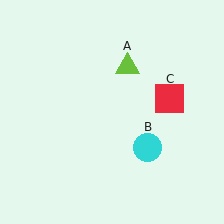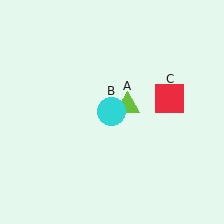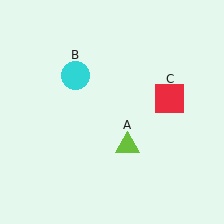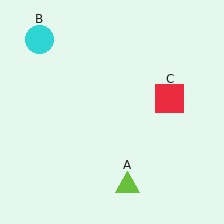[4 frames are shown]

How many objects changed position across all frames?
2 objects changed position: lime triangle (object A), cyan circle (object B).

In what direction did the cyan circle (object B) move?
The cyan circle (object B) moved up and to the left.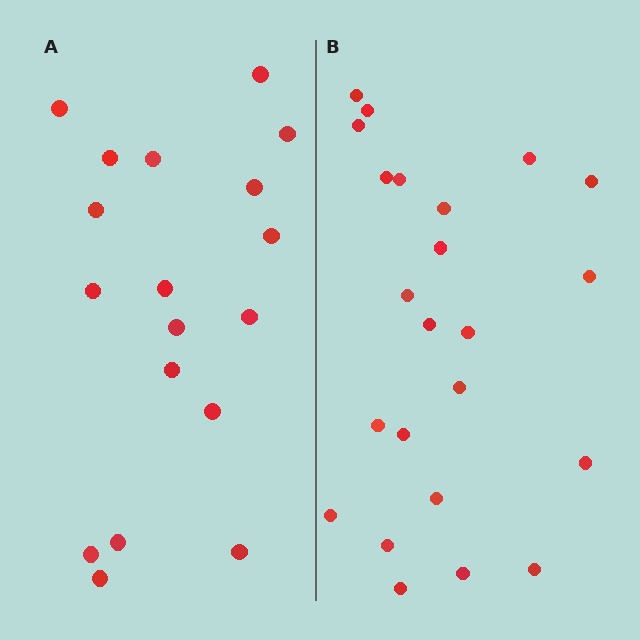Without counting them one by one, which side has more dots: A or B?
Region B (the right region) has more dots.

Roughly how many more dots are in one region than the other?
Region B has about 5 more dots than region A.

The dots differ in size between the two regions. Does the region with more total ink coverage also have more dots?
No. Region A has more total ink coverage because its dots are larger, but region B actually contains more individual dots. Total area can be misleading — the number of items is what matters here.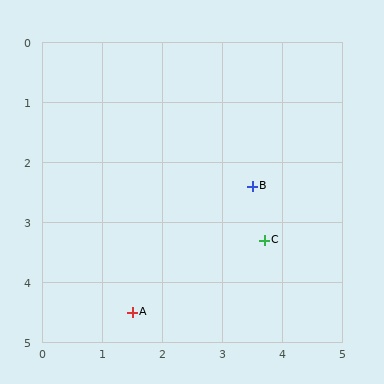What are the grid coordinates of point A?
Point A is at approximately (1.5, 4.5).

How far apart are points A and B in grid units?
Points A and B are about 2.9 grid units apart.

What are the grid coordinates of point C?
Point C is at approximately (3.7, 3.3).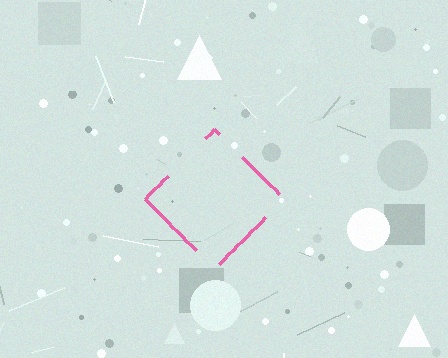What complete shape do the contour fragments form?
The contour fragments form a diamond.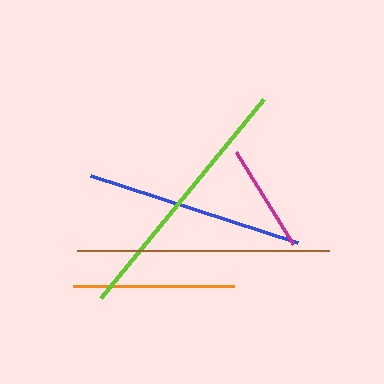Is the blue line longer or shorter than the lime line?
The lime line is longer than the blue line.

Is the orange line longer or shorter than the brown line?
The brown line is longer than the orange line.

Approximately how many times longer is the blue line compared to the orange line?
The blue line is approximately 1.4 times the length of the orange line.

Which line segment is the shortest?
The magenta line is the shortest at approximately 108 pixels.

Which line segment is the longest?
The lime line is the longest at approximately 257 pixels.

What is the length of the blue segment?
The blue segment is approximately 218 pixels long.